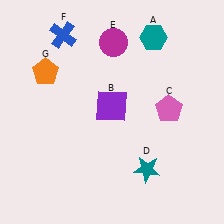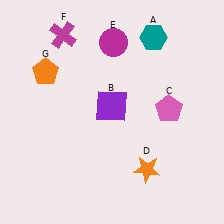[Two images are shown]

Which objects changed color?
D changed from teal to orange. F changed from blue to magenta.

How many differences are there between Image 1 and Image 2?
There are 2 differences between the two images.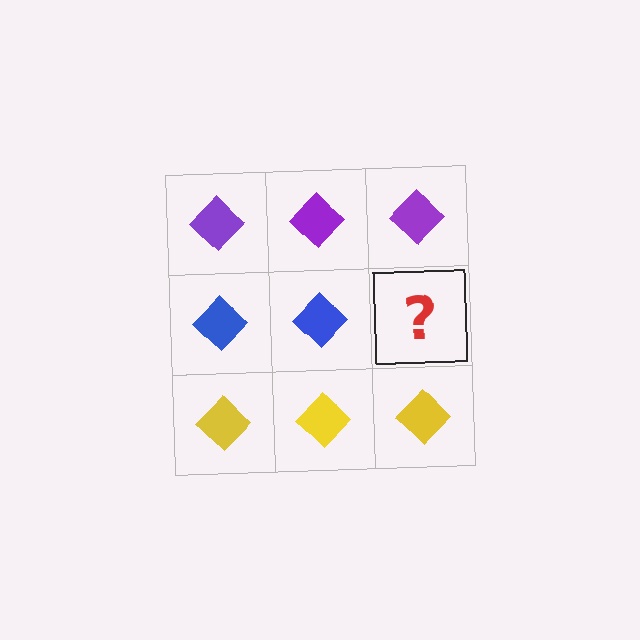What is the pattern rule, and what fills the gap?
The rule is that each row has a consistent color. The gap should be filled with a blue diamond.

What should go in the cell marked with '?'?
The missing cell should contain a blue diamond.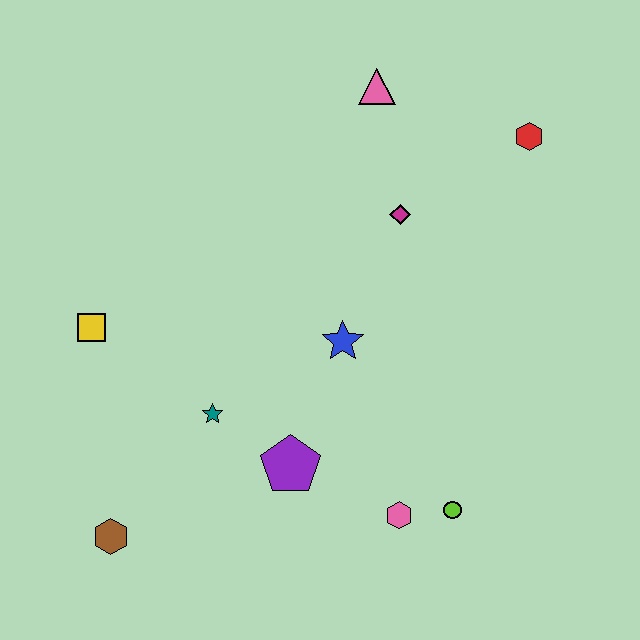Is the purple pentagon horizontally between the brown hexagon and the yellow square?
No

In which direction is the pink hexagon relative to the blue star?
The pink hexagon is below the blue star.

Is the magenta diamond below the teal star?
No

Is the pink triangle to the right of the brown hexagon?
Yes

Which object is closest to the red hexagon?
The magenta diamond is closest to the red hexagon.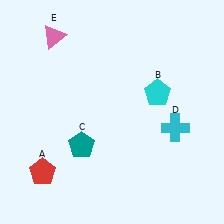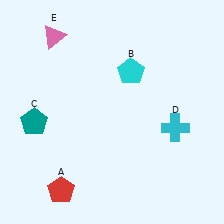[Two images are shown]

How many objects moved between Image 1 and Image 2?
3 objects moved between the two images.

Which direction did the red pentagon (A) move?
The red pentagon (A) moved right.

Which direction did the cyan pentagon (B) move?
The cyan pentagon (B) moved left.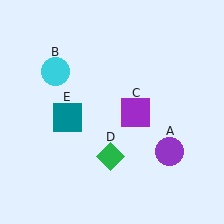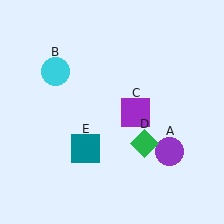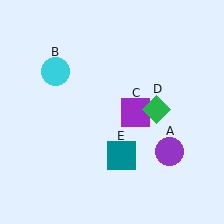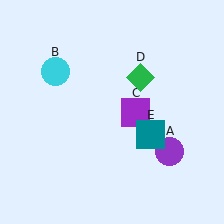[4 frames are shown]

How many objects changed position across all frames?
2 objects changed position: green diamond (object D), teal square (object E).